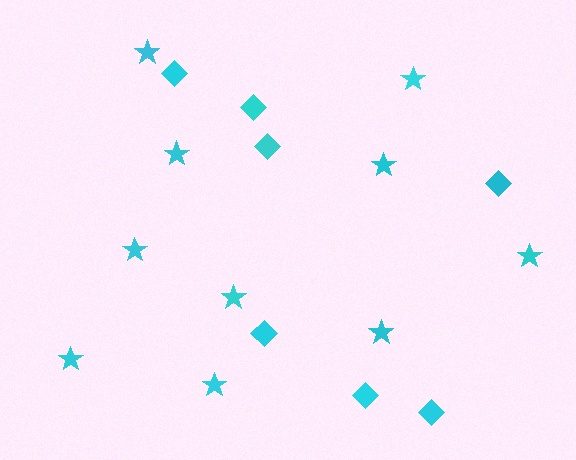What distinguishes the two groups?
There are 2 groups: one group of diamonds (7) and one group of stars (10).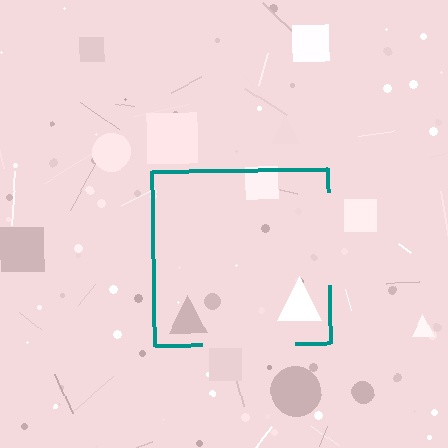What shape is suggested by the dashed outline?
The dashed outline suggests a square.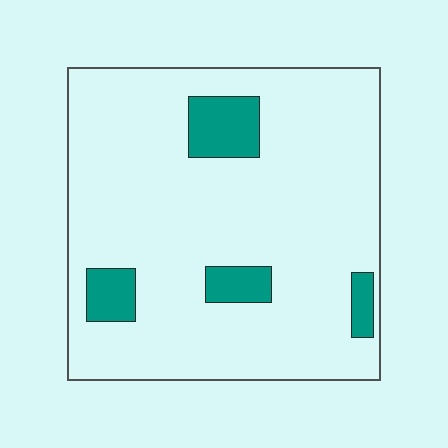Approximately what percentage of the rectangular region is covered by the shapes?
Approximately 10%.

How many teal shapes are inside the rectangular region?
4.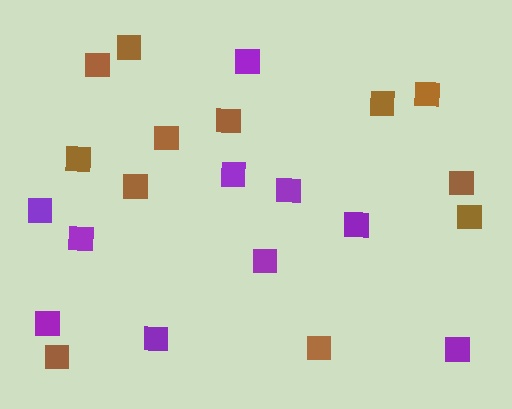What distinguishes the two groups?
There are 2 groups: one group of brown squares (12) and one group of purple squares (10).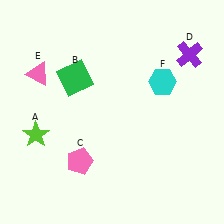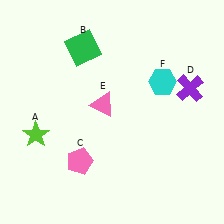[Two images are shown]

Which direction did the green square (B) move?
The green square (B) moved up.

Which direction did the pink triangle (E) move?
The pink triangle (E) moved right.